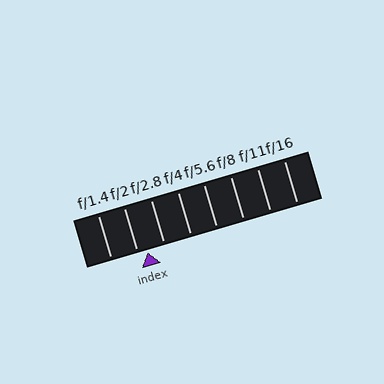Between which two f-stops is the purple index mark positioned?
The index mark is between f/2 and f/2.8.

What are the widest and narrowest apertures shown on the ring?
The widest aperture shown is f/1.4 and the narrowest is f/16.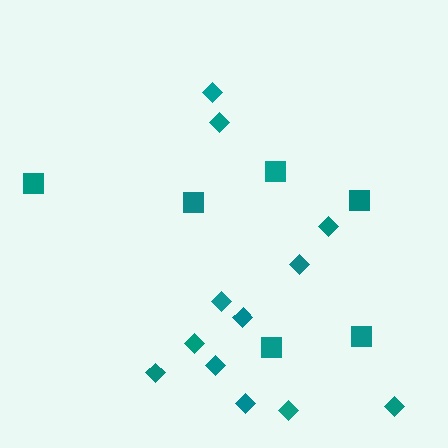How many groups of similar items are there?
There are 2 groups: one group of squares (6) and one group of diamonds (12).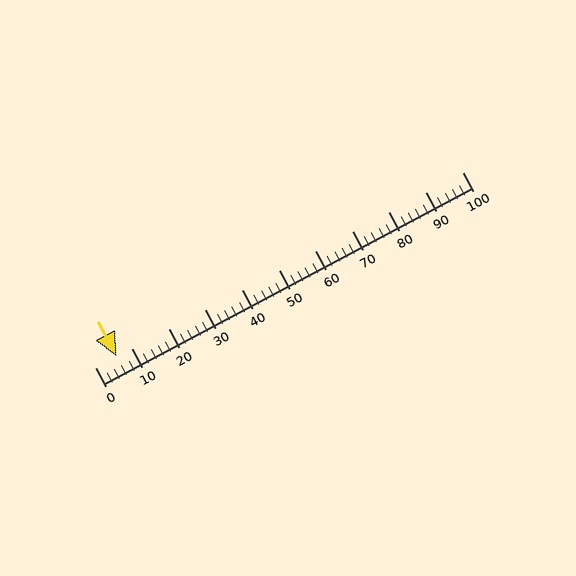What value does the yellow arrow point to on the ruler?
The yellow arrow points to approximately 6.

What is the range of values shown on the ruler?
The ruler shows values from 0 to 100.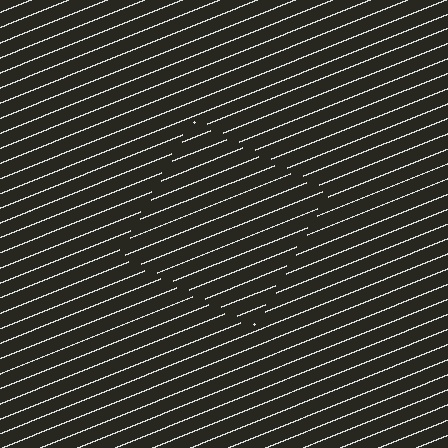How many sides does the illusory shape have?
4 sides — the line-ends trace a square.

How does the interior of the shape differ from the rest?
The interior of the shape contains the same grating, shifted by half a period — the contour is defined by the phase discontinuity where line-ends from the inner and outer gratings abut.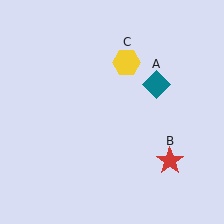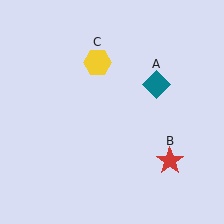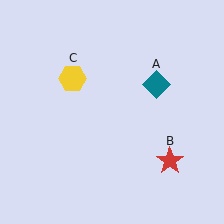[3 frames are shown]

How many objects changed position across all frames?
1 object changed position: yellow hexagon (object C).